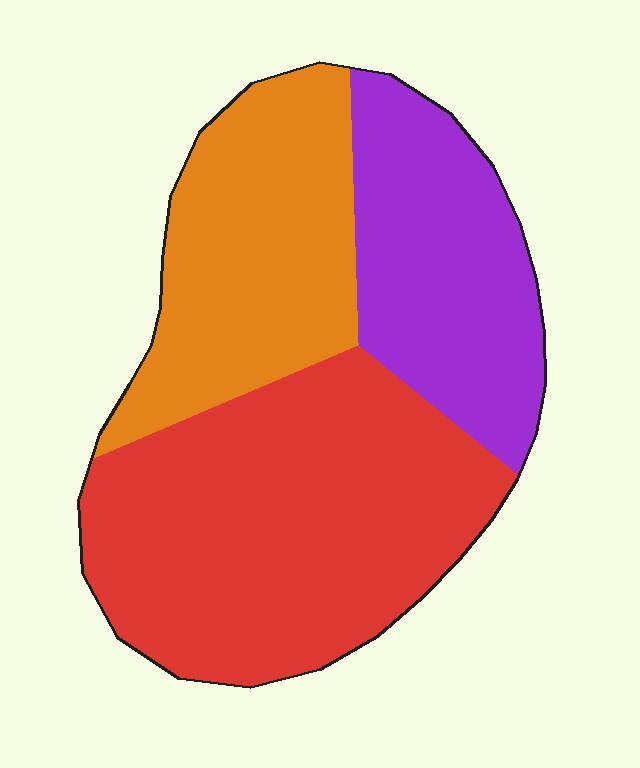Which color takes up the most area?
Red, at roughly 45%.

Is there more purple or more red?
Red.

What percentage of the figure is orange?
Orange covers 28% of the figure.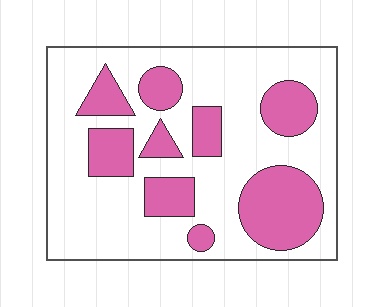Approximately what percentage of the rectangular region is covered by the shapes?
Approximately 30%.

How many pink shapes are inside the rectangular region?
9.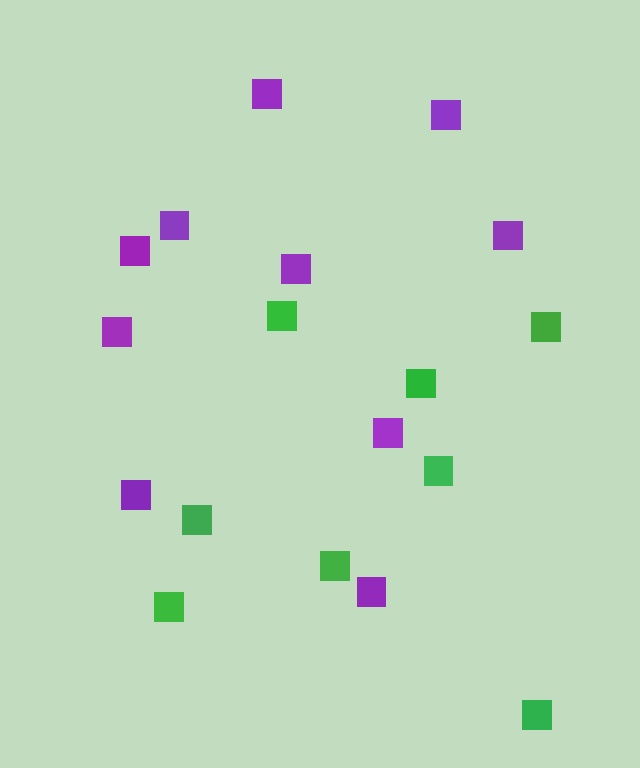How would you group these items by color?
There are 2 groups: one group of purple squares (10) and one group of green squares (8).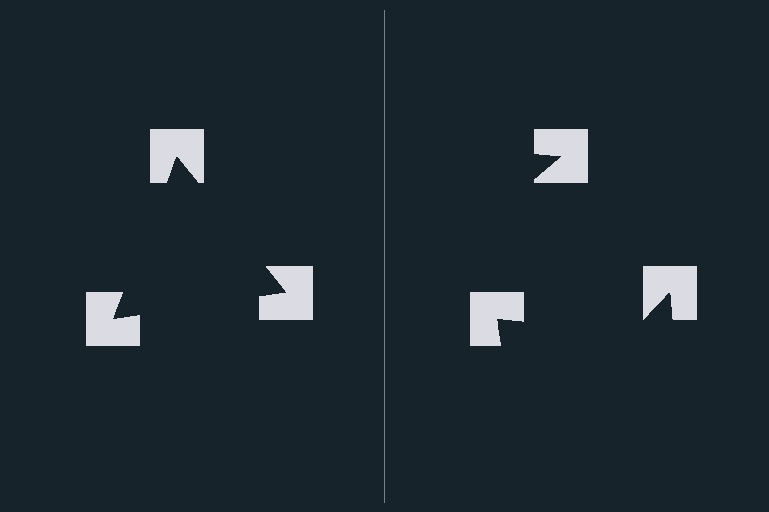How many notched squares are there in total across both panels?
6 — 3 on each side.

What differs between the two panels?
The notched squares are positioned identically on both sides; only the wedge orientations differ. On the left they align to a triangle; on the right they are misaligned.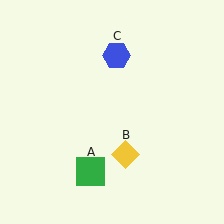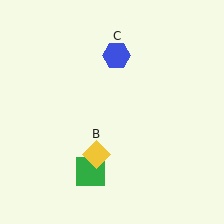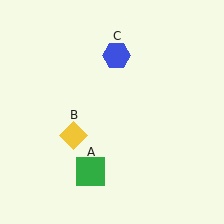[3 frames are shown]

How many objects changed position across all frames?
1 object changed position: yellow diamond (object B).